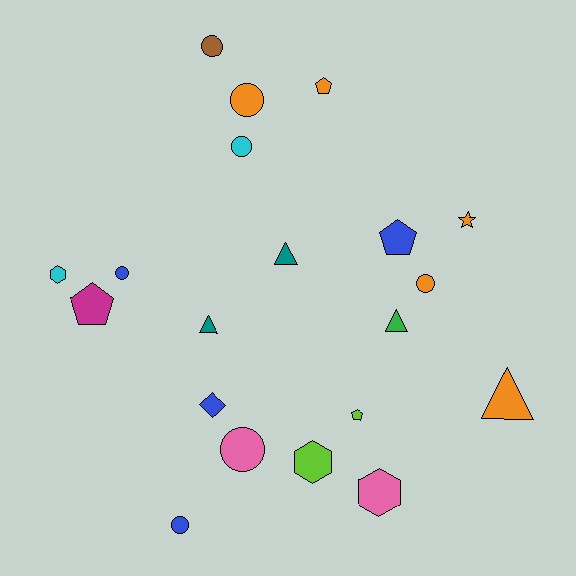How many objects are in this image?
There are 20 objects.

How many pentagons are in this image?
There are 4 pentagons.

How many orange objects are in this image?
There are 5 orange objects.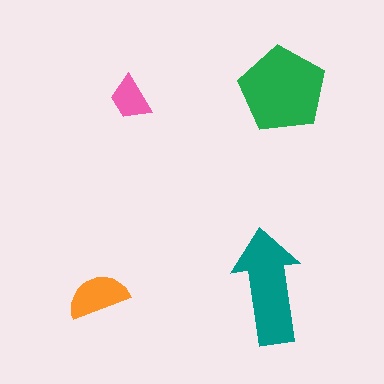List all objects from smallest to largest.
The pink trapezoid, the orange semicircle, the teal arrow, the green pentagon.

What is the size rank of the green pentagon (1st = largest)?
1st.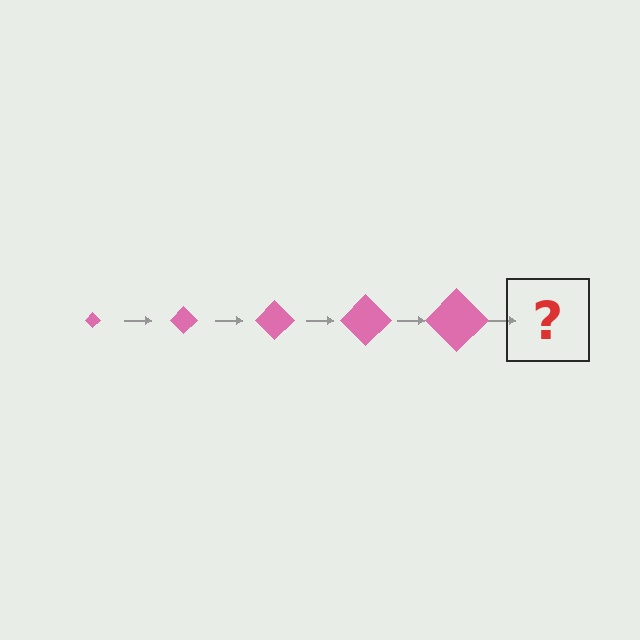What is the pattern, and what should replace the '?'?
The pattern is that the diamond gets progressively larger each step. The '?' should be a pink diamond, larger than the previous one.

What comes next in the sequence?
The next element should be a pink diamond, larger than the previous one.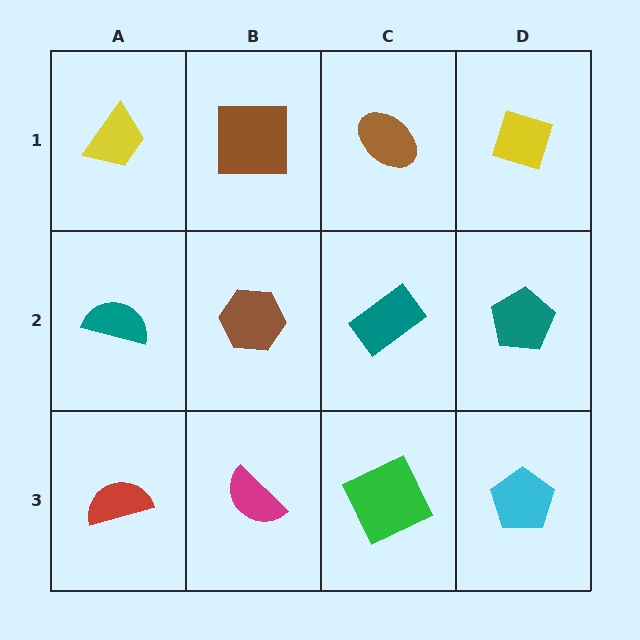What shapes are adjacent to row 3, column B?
A brown hexagon (row 2, column B), a red semicircle (row 3, column A), a green square (row 3, column C).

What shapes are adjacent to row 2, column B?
A brown square (row 1, column B), a magenta semicircle (row 3, column B), a teal semicircle (row 2, column A), a teal rectangle (row 2, column C).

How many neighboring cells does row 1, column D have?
2.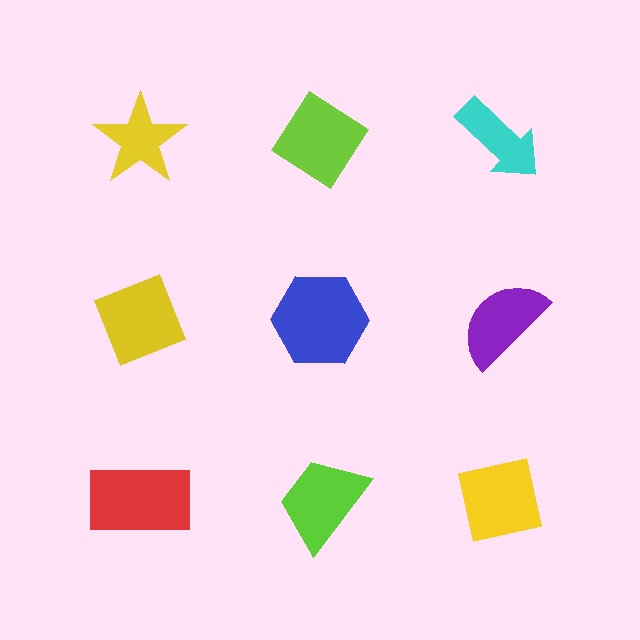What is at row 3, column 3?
A yellow square.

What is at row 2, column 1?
A yellow diamond.